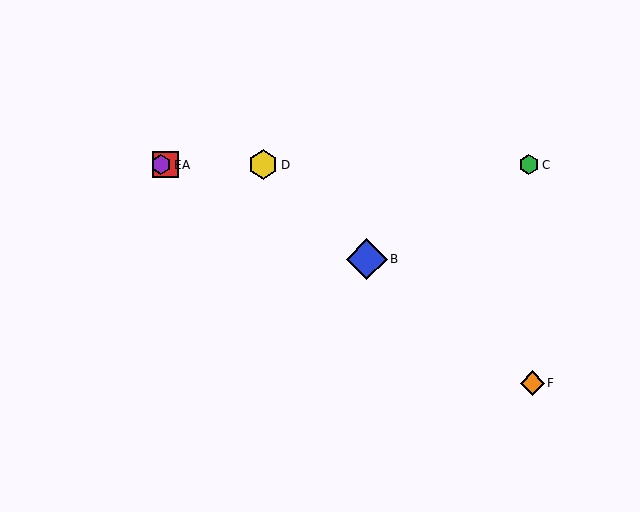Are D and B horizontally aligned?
No, D is at y≈165 and B is at y≈259.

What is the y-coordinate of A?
Object A is at y≈165.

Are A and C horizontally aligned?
Yes, both are at y≈165.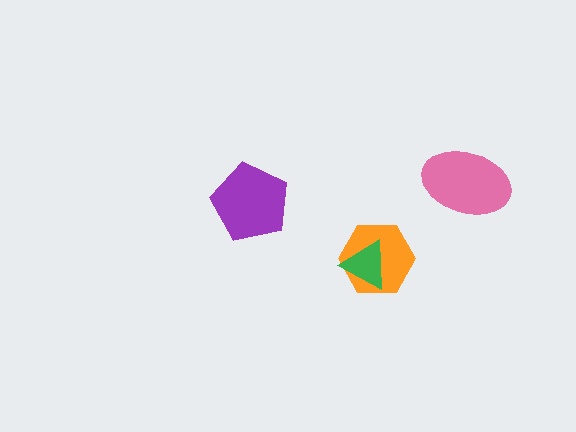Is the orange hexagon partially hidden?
Yes, it is partially covered by another shape.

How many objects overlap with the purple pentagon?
0 objects overlap with the purple pentagon.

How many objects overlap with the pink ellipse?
0 objects overlap with the pink ellipse.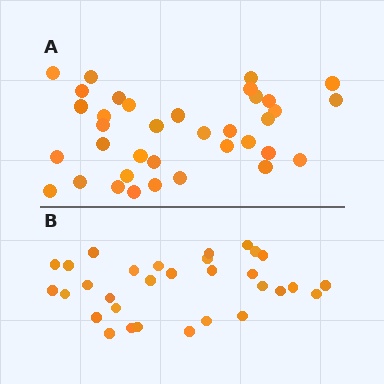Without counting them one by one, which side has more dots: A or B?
Region A (the top region) has more dots.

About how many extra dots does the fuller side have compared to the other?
Region A has about 5 more dots than region B.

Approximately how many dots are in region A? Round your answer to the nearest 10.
About 40 dots. (The exact count is 36, which rounds to 40.)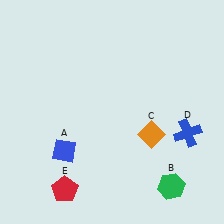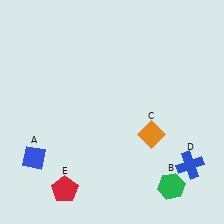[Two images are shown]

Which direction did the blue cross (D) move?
The blue cross (D) moved down.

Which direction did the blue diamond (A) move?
The blue diamond (A) moved left.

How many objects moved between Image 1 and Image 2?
2 objects moved between the two images.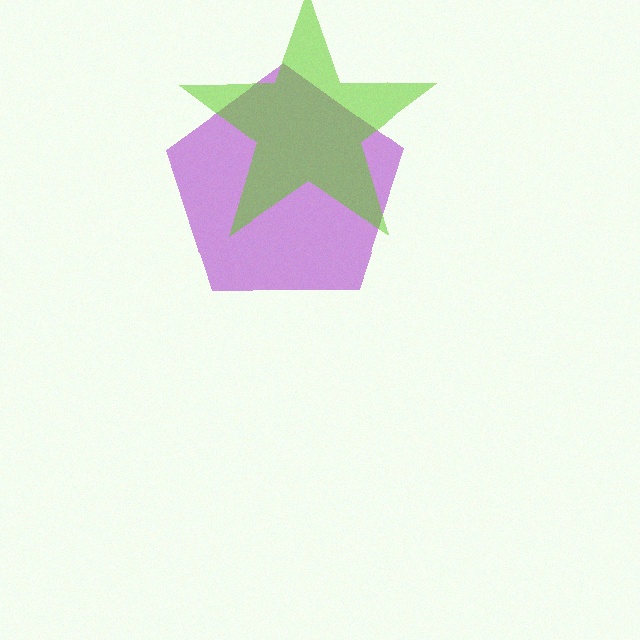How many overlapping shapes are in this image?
There are 2 overlapping shapes in the image.